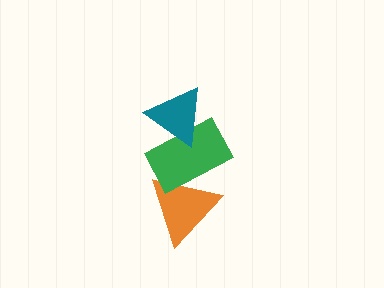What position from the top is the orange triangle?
The orange triangle is 3rd from the top.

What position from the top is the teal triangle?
The teal triangle is 1st from the top.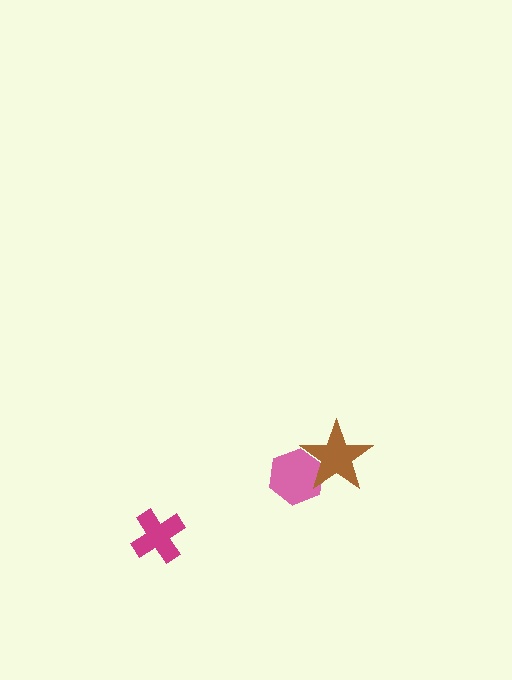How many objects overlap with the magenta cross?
0 objects overlap with the magenta cross.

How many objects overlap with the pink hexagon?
1 object overlaps with the pink hexagon.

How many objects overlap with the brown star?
1 object overlaps with the brown star.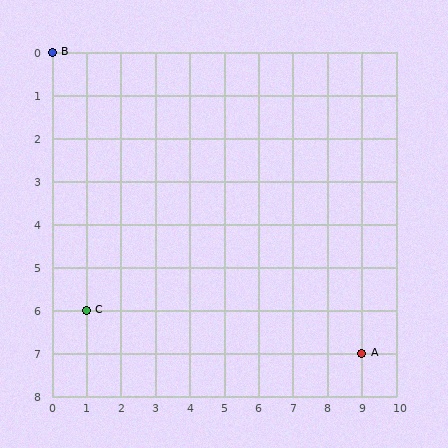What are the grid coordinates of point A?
Point A is at grid coordinates (9, 7).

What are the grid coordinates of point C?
Point C is at grid coordinates (1, 6).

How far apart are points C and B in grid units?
Points C and B are 1 column and 6 rows apart (about 6.1 grid units diagonally).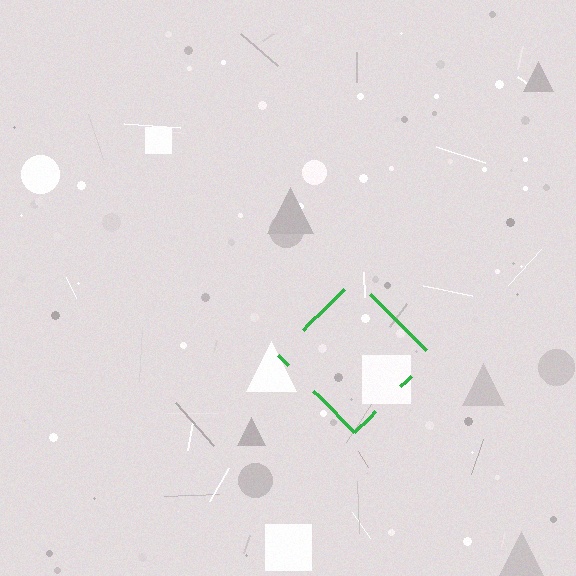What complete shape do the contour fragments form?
The contour fragments form a diamond.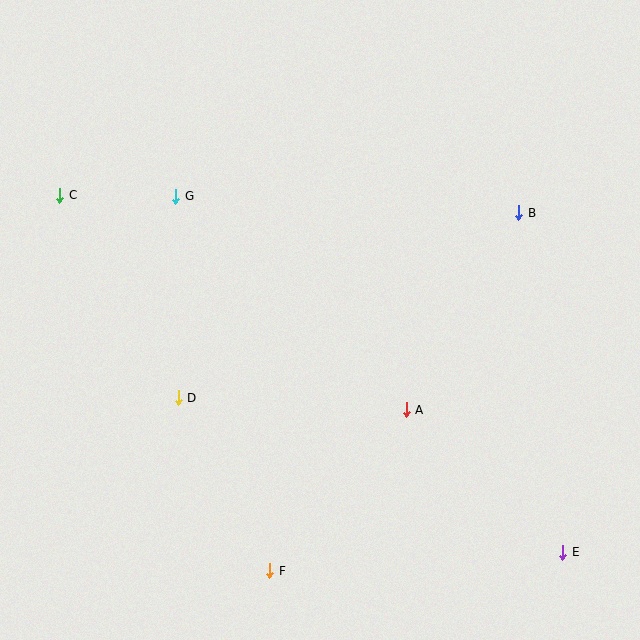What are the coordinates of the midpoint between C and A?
The midpoint between C and A is at (233, 303).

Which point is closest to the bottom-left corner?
Point F is closest to the bottom-left corner.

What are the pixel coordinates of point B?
Point B is at (519, 213).